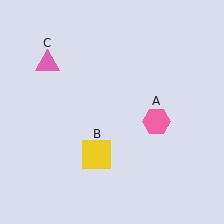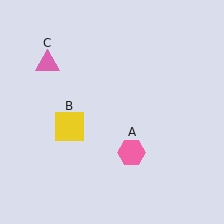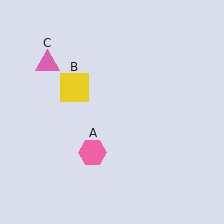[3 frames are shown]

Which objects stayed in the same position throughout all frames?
Pink triangle (object C) remained stationary.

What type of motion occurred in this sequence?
The pink hexagon (object A), yellow square (object B) rotated clockwise around the center of the scene.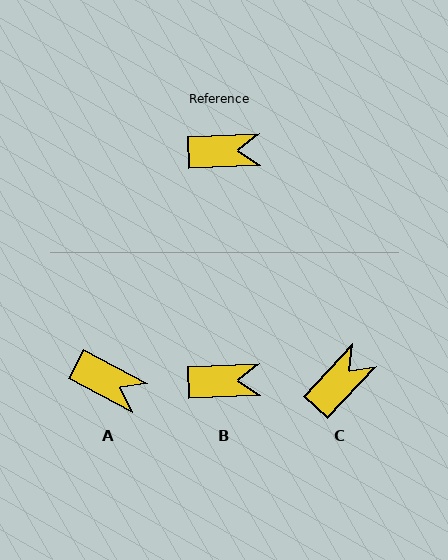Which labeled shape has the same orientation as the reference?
B.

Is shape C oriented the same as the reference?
No, it is off by about 44 degrees.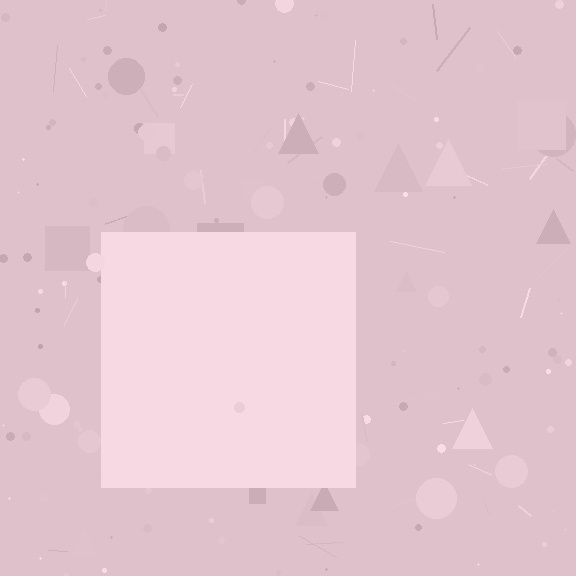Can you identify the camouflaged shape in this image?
The camouflaged shape is a square.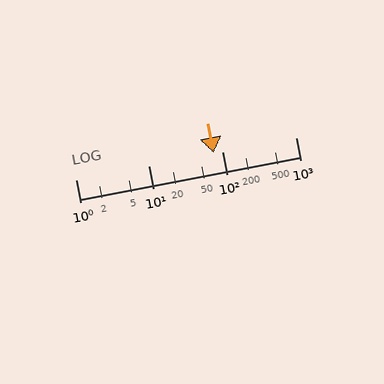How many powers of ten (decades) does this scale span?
The scale spans 3 decades, from 1 to 1000.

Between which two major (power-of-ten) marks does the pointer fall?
The pointer is between 10 and 100.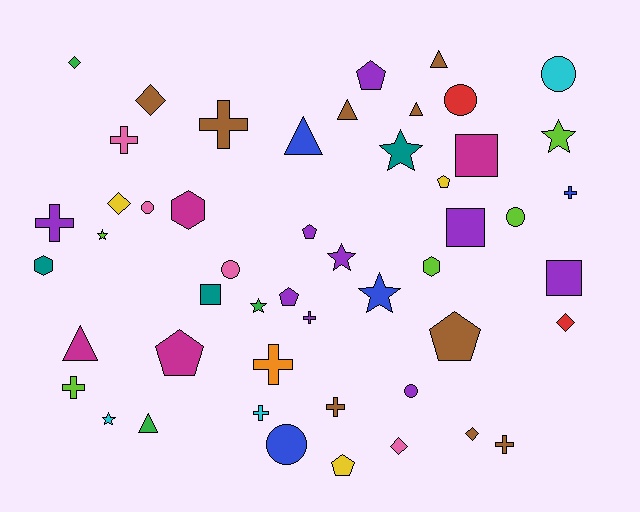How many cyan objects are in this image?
There are 3 cyan objects.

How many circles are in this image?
There are 7 circles.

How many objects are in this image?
There are 50 objects.